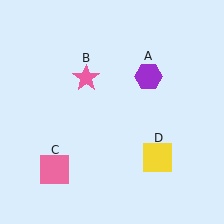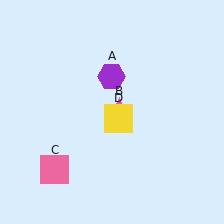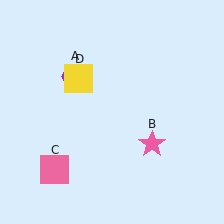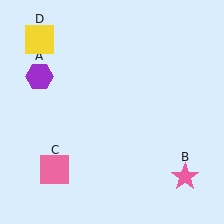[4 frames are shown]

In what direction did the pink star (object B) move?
The pink star (object B) moved down and to the right.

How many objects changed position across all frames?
3 objects changed position: purple hexagon (object A), pink star (object B), yellow square (object D).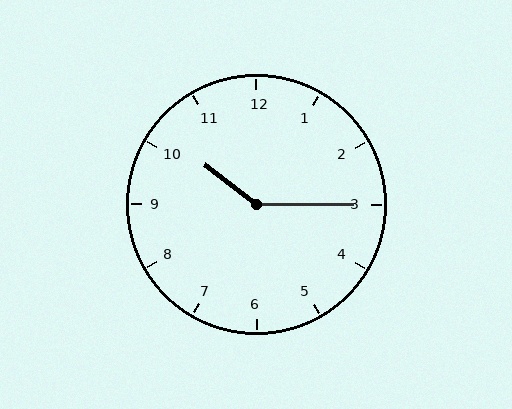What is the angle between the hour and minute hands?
Approximately 142 degrees.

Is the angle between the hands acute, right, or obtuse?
It is obtuse.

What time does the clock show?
10:15.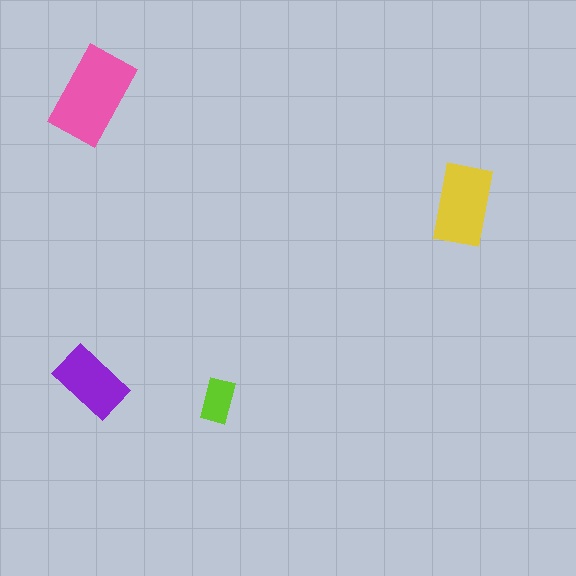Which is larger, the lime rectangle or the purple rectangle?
The purple one.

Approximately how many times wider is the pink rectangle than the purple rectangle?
About 1.5 times wider.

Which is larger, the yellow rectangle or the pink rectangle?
The pink one.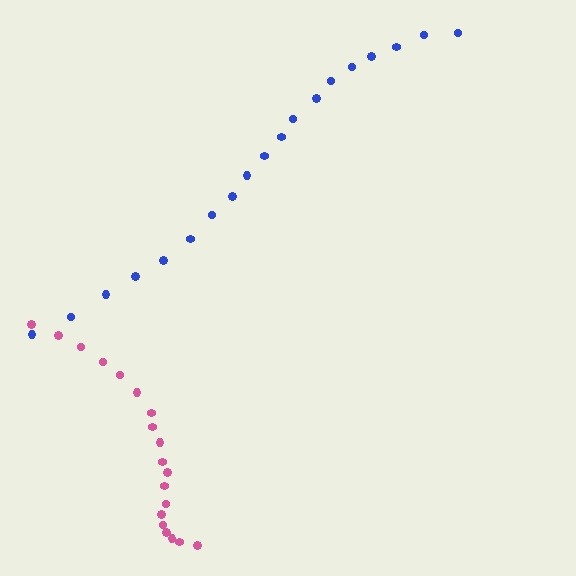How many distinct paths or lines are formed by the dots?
There are 2 distinct paths.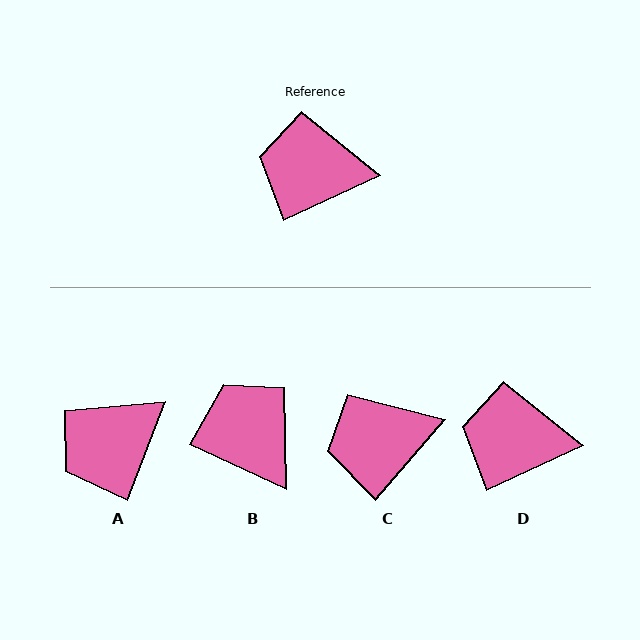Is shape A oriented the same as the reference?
No, it is off by about 44 degrees.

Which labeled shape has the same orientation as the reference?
D.